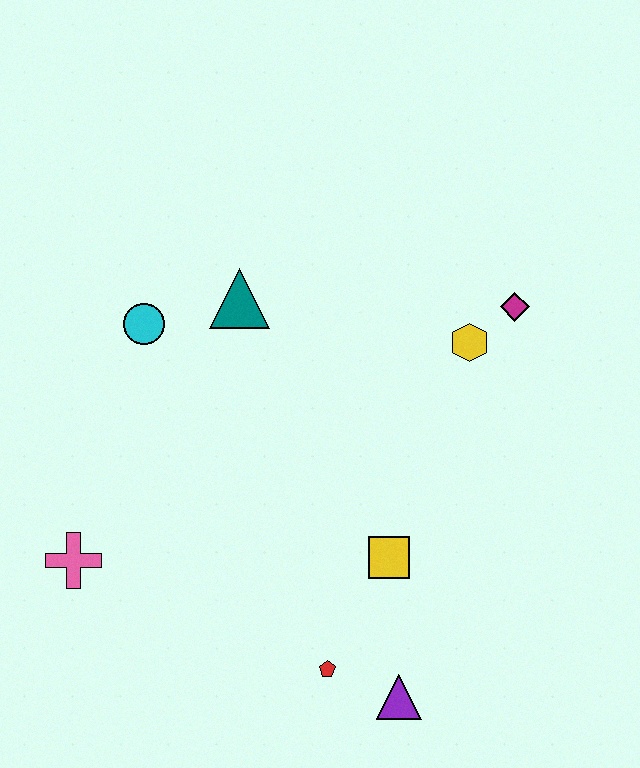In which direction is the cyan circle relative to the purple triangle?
The cyan circle is above the purple triangle.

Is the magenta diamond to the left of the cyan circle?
No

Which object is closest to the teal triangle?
The cyan circle is closest to the teal triangle.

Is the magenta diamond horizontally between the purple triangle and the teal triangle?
No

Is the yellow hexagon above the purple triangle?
Yes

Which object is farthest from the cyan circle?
The purple triangle is farthest from the cyan circle.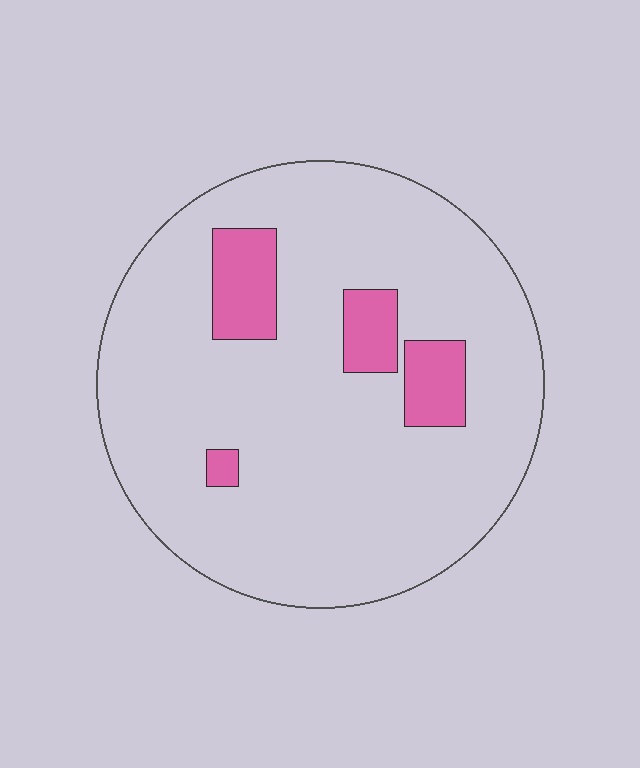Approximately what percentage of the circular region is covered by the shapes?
Approximately 10%.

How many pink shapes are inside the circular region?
4.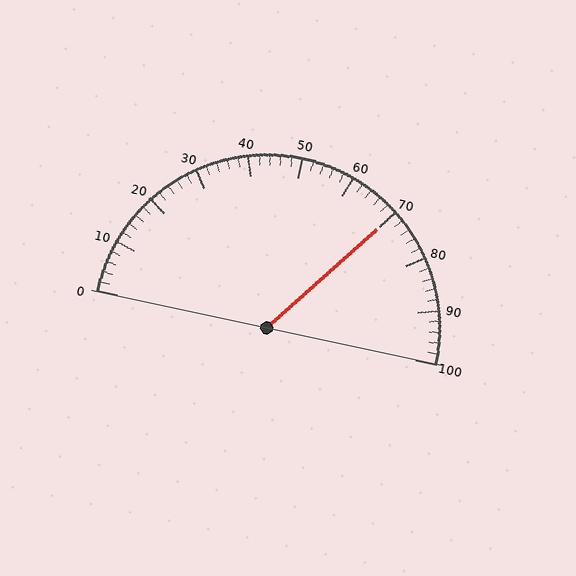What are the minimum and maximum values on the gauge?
The gauge ranges from 0 to 100.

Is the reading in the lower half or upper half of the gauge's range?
The reading is in the upper half of the range (0 to 100).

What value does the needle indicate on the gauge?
The needle indicates approximately 70.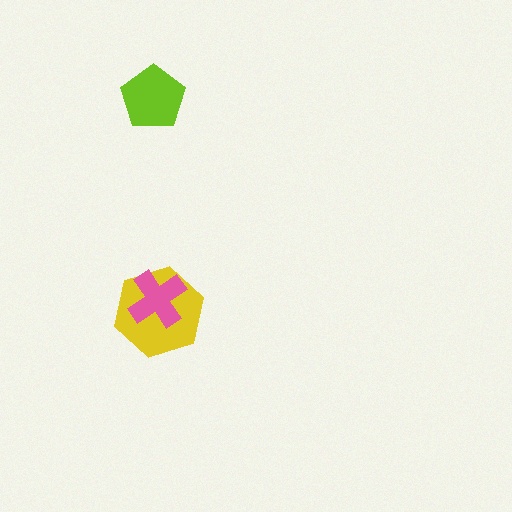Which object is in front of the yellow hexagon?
The pink cross is in front of the yellow hexagon.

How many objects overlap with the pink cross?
1 object overlaps with the pink cross.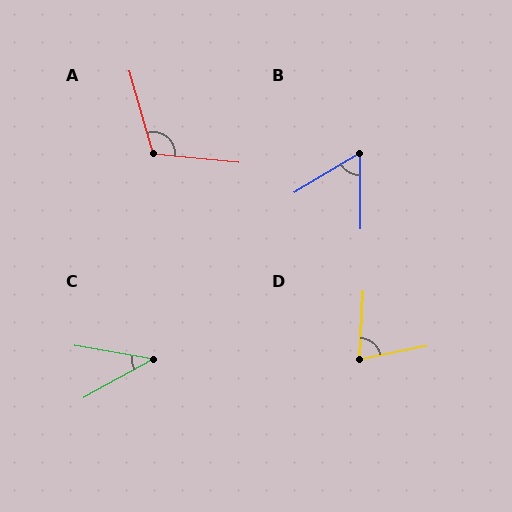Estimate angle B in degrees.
Approximately 59 degrees.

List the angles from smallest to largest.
C (38°), B (59°), D (76°), A (111°).